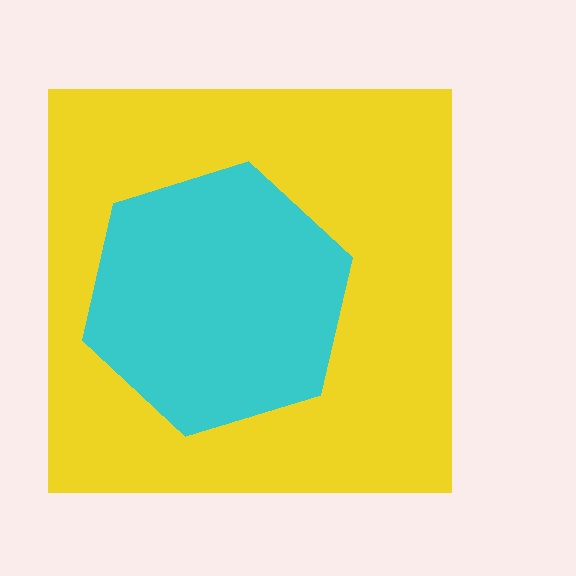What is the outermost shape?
The yellow square.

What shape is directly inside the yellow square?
The cyan hexagon.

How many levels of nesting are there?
2.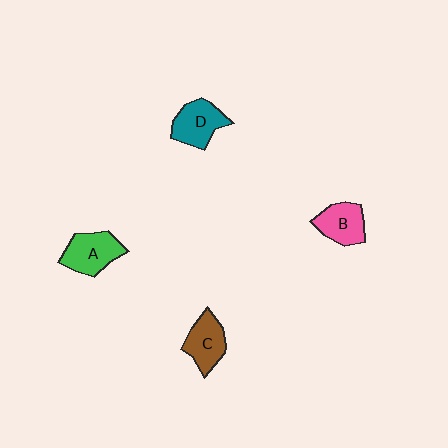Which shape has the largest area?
Shape A (green).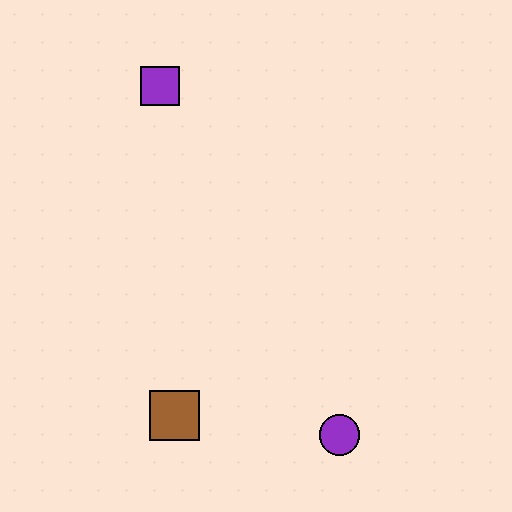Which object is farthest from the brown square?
The purple square is farthest from the brown square.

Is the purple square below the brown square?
No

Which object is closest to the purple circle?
The brown square is closest to the purple circle.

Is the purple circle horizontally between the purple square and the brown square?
No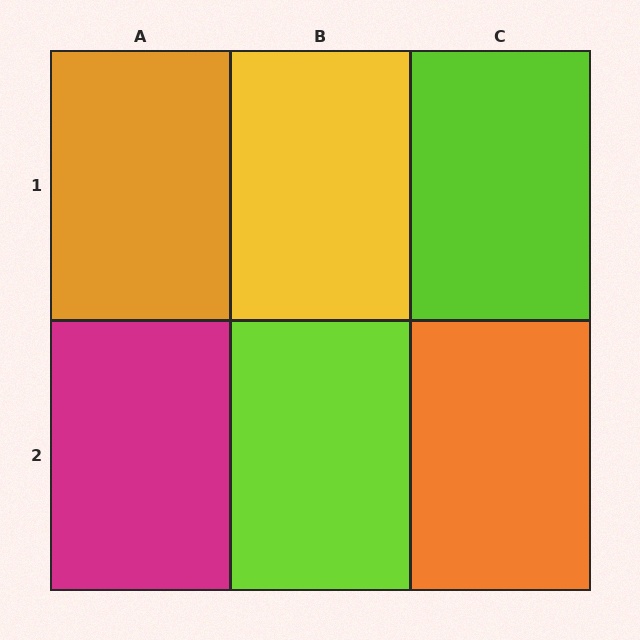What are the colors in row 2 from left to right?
Magenta, lime, orange.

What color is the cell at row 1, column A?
Orange.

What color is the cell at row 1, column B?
Yellow.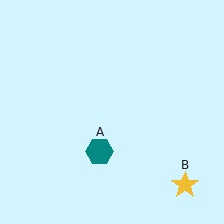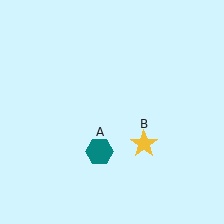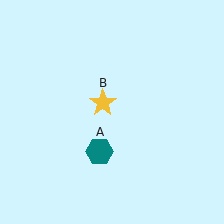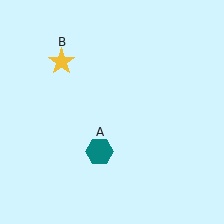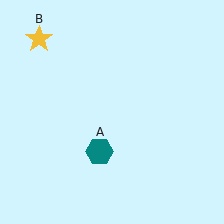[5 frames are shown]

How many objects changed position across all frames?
1 object changed position: yellow star (object B).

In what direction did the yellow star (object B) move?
The yellow star (object B) moved up and to the left.